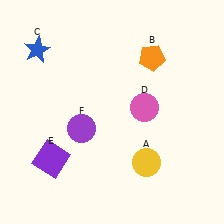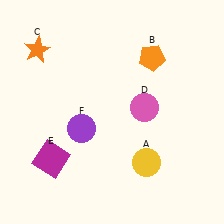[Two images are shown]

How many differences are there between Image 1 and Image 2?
There are 2 differences between the two images.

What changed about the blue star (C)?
In Image 1, C is blue. In Image 2, it changed to orange.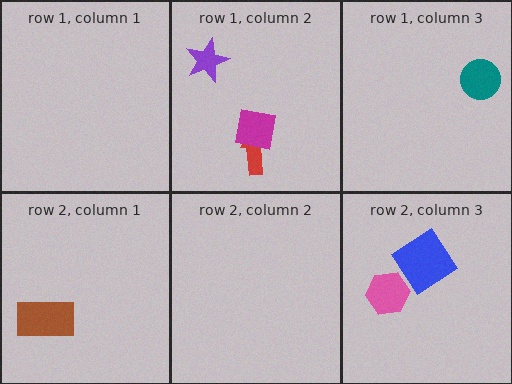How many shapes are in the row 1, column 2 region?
3.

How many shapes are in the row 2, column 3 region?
2.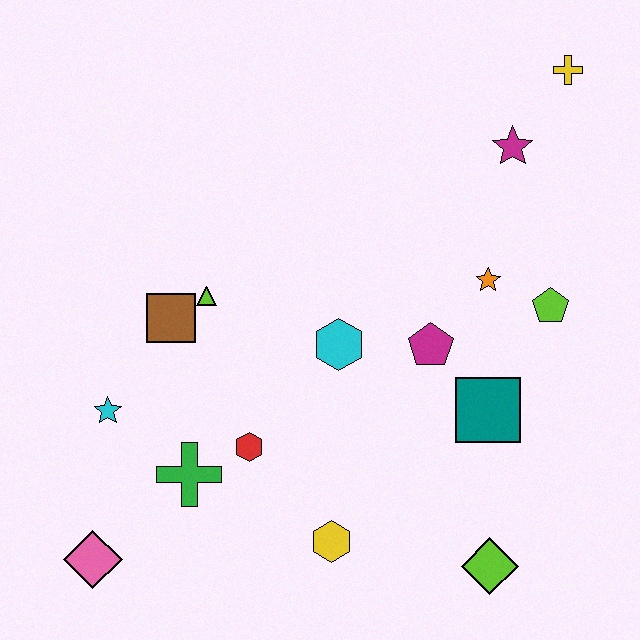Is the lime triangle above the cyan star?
Yes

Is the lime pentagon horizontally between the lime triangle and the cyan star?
No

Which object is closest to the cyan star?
The green cross is closest to the cyan star.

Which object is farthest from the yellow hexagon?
The yellow cross is farthest from the yellow hexagon.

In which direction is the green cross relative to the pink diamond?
The green cross is to the right of the pink diamond.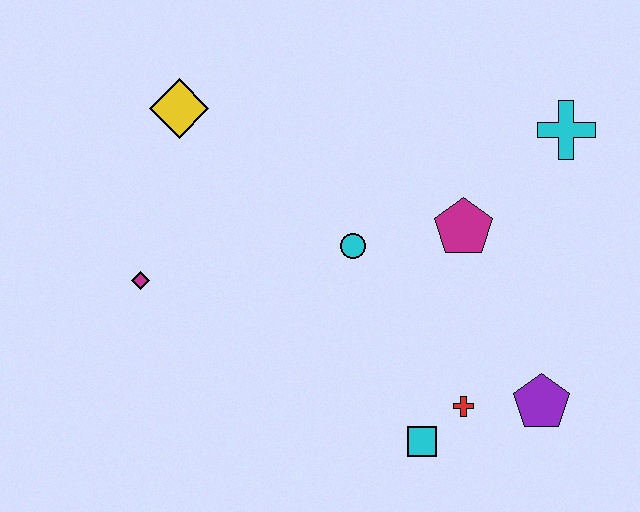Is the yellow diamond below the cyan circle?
No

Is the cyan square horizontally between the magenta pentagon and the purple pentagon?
No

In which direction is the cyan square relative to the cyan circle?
The cyan square is below the cyan circle.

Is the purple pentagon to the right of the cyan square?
Yes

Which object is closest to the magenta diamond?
The yellow diamond is closest to the magenta diamond.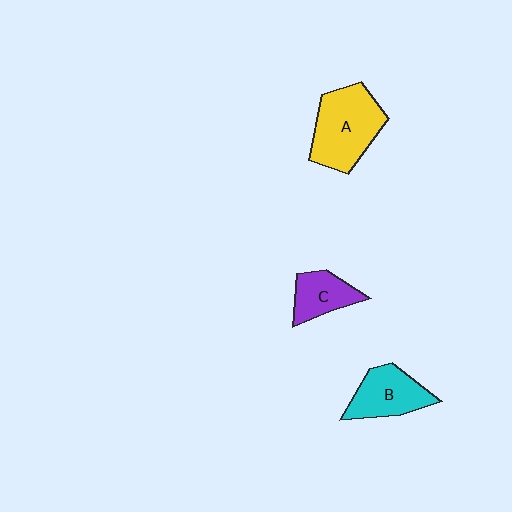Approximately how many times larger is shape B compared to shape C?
Approximately 1.3 times.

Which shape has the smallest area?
Shape C (purple).